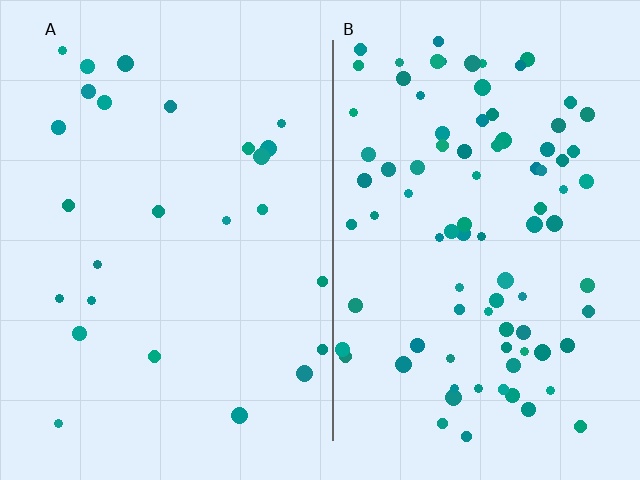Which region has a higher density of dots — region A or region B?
B (the right).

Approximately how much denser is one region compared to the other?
Approximately 3.4× — region B over region A.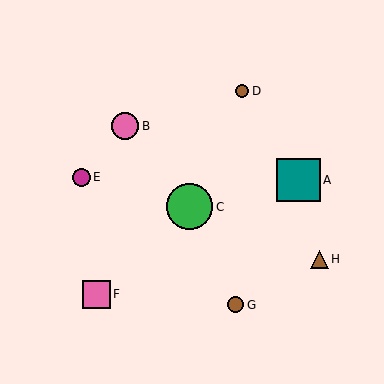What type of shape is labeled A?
Shape A is a teal square.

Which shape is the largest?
The green circle (labeled C) is the largest.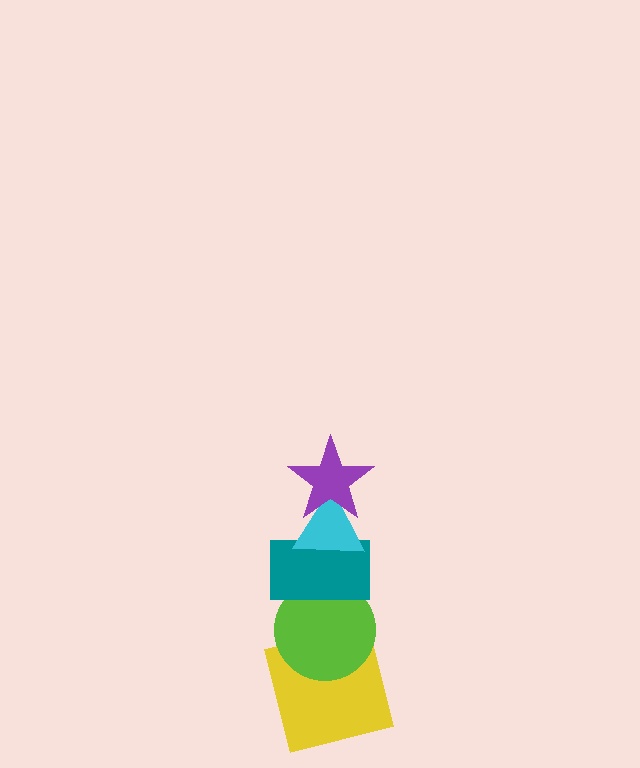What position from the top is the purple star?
The purple star is 1st from the top.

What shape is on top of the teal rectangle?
The cyan triangle is on top of the teal rectangle.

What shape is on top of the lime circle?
The teal rectangle is on top of the lime circle.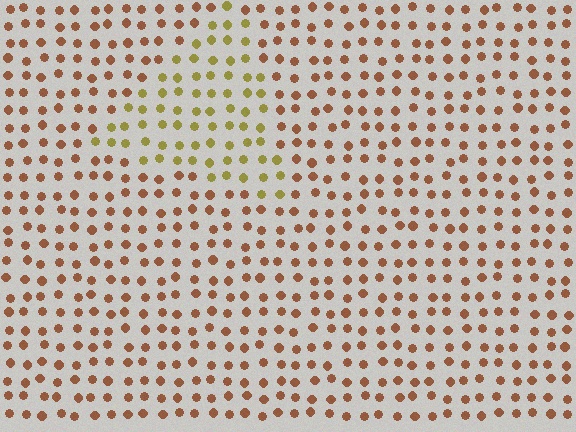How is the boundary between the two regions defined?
The boundary is defined purely by a slight shift in hue (about 40 degrees). Spacing, size, and orientation are identical on both sides.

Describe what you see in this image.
The image is filled with small brown elements in a uniform arrangement. A triangle-shaped region is visible where the elements are tinted to a slightly different hue, forming a subtle color boundary.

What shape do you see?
I see a triangle.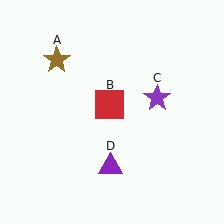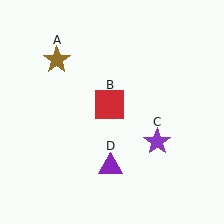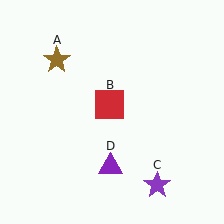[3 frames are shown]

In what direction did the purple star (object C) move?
The purple star (object C) moved down.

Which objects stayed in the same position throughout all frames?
Brown star (object A) and red square (object B) and purple triangle (object D) remained stationary.